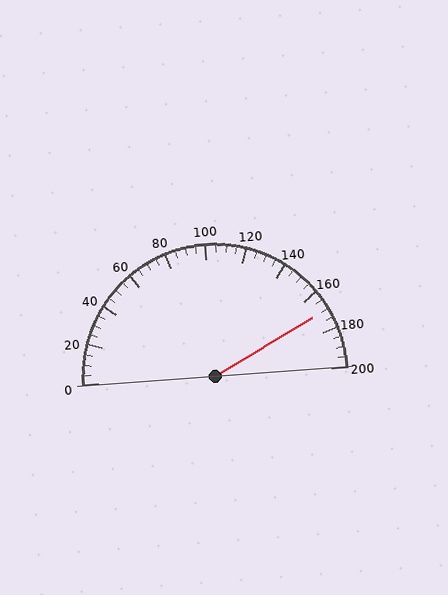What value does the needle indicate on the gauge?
The needle indicates approximately 170.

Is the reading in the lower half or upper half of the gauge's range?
The reading is in the upper half of the range (0 to 200).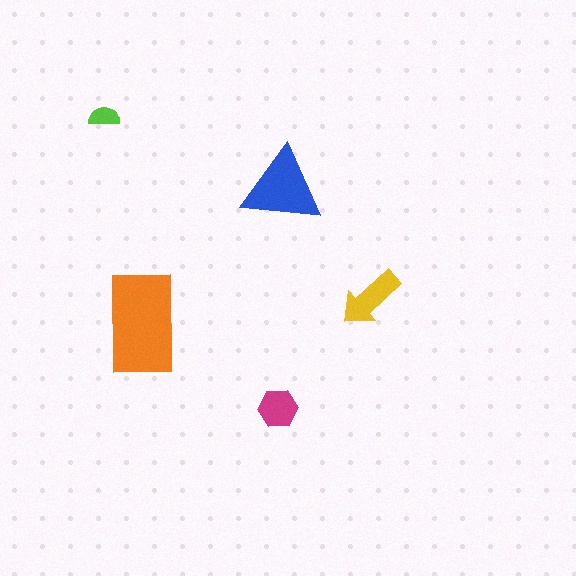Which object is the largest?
The orange rectangle.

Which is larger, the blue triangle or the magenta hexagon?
The blue triangle.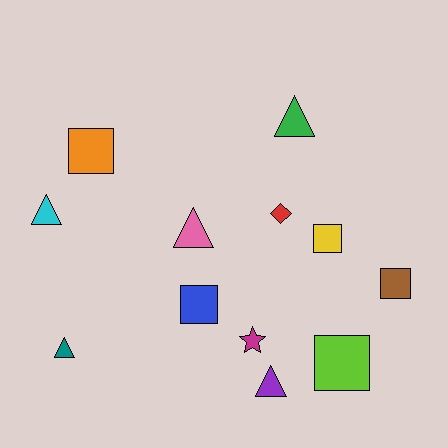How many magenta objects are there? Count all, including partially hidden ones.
There is 1 magenta object.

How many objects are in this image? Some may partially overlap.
There are 12 objects.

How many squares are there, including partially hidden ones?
There are 5 squares.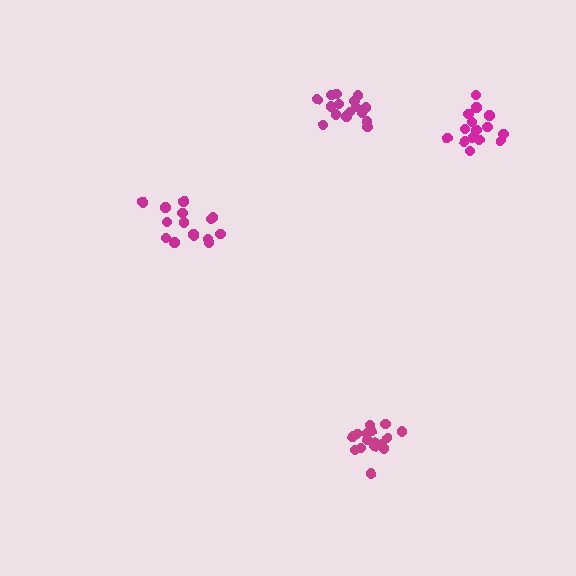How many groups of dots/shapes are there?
There are 4 groups.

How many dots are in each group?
Group 1: 17 dots, Group 2: 15 dots, Group 3: 15 dots, Group 4: 16 dots (63 total).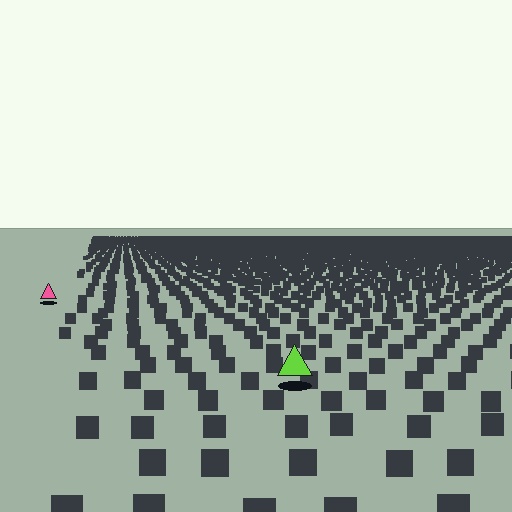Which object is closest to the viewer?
The lime triangle is closest. The texture marks near it are larger and more spread out.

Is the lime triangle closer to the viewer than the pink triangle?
Yes. The lime triangle is closer — you can tell from the texture gradient: the ground texture is coarser near it.